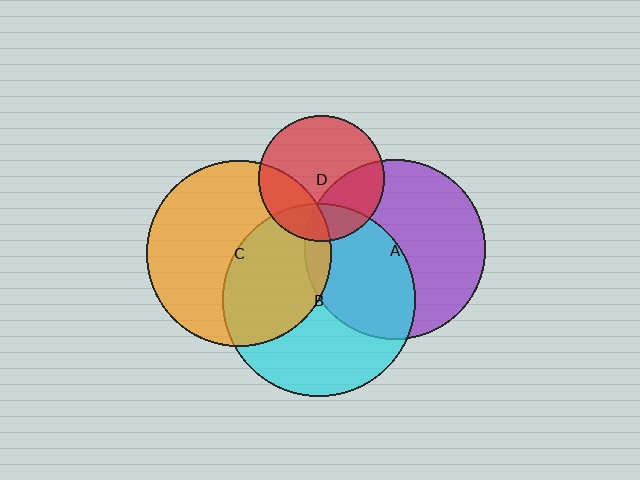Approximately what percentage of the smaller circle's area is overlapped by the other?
Approximately 5%.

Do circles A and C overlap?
Yes.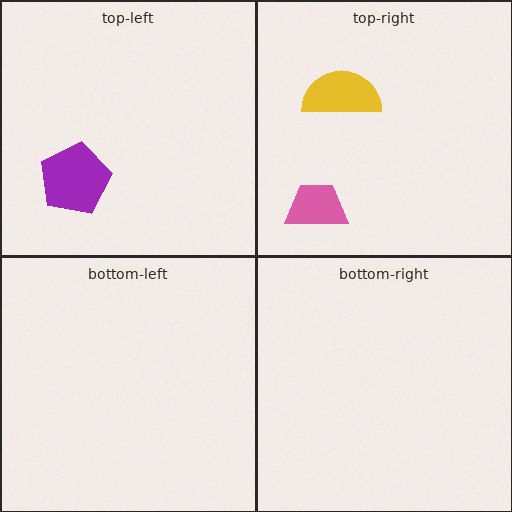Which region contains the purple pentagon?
The top-left region.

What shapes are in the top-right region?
The yellow semicircle, the pink trapezoid.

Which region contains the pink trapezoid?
The top-right region.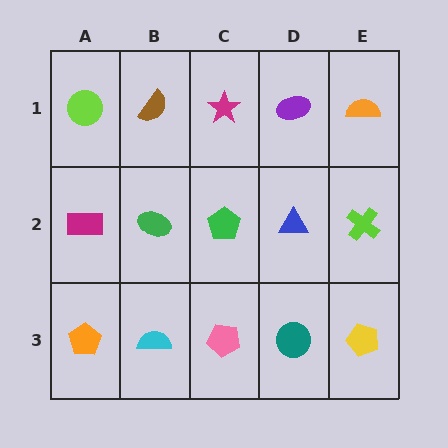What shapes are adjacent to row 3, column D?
A blue triangle (row 2, column D), a pink pentagon (row 3, column C), a yellow pentagon (row 3, column E).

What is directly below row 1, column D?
A blue triangle.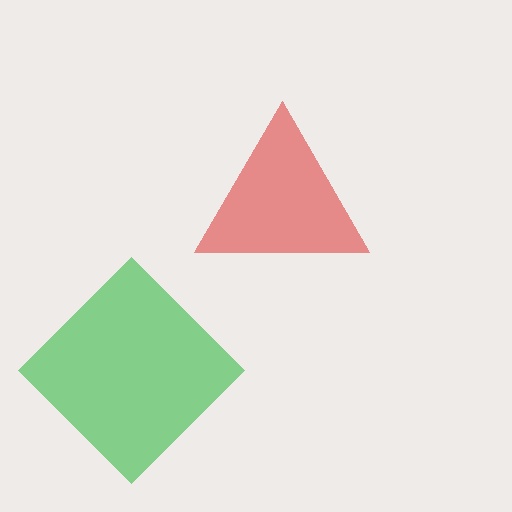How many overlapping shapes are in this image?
There are 2 overlapping shapes in the image.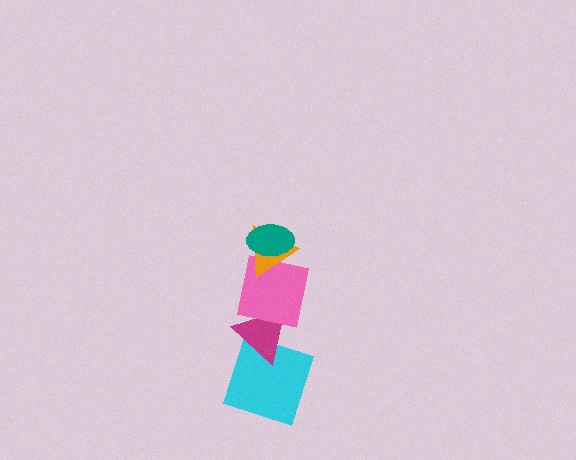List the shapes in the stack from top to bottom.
From top to bottom: the teal ellipse, the orange triangle, the pink square, the magenta triangle, the cyan square.